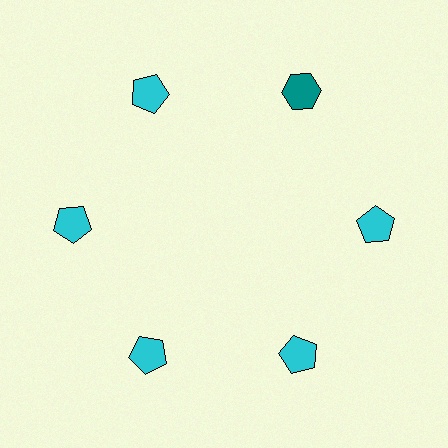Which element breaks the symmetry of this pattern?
The teal hexagon at roughly the 1 o'clock position breaks the symmetry. All other shapes are cyan pentagons.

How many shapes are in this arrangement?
There are 6 shapes arranged in a ring pattern.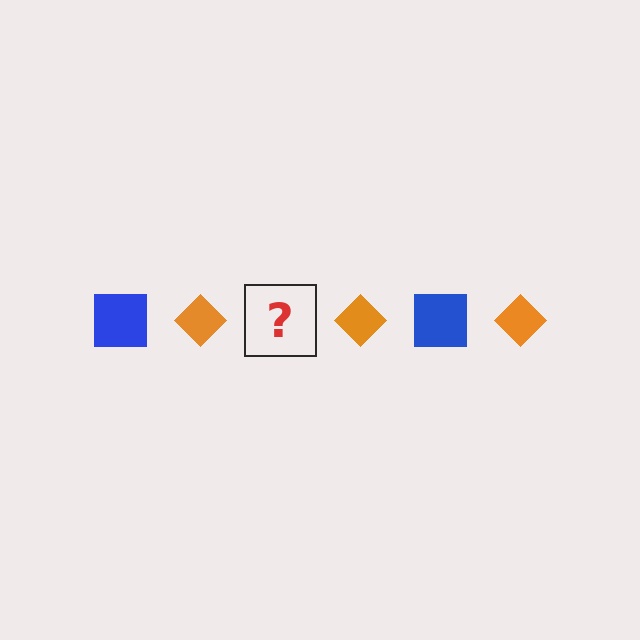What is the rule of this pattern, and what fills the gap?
The rule is that the pattern alternates between blue square and orange diamond. The gap should be filled with a blue square.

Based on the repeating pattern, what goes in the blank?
The blank should be a blue square.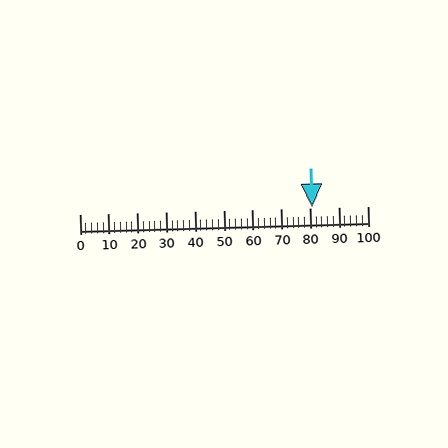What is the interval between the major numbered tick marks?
The major tick marks are spaced 10 units apart.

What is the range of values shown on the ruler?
The ruler shows values from 0 to 100.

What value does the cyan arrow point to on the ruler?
The cyan arrow points to approximately 81.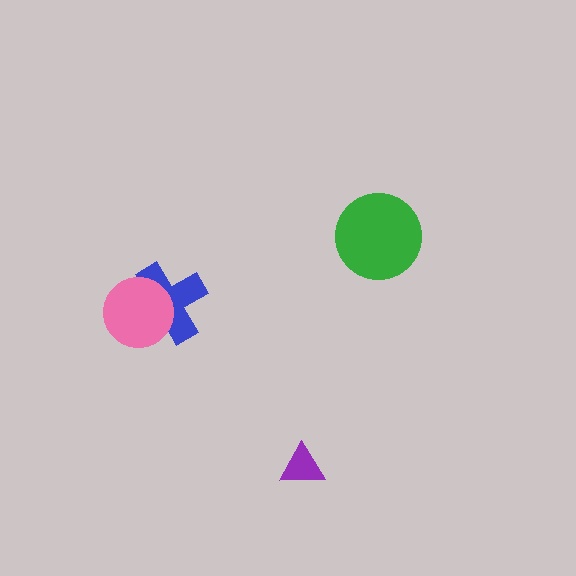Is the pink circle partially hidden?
No, no other shape covers it.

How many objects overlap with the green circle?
0 objects overlap with the green circle.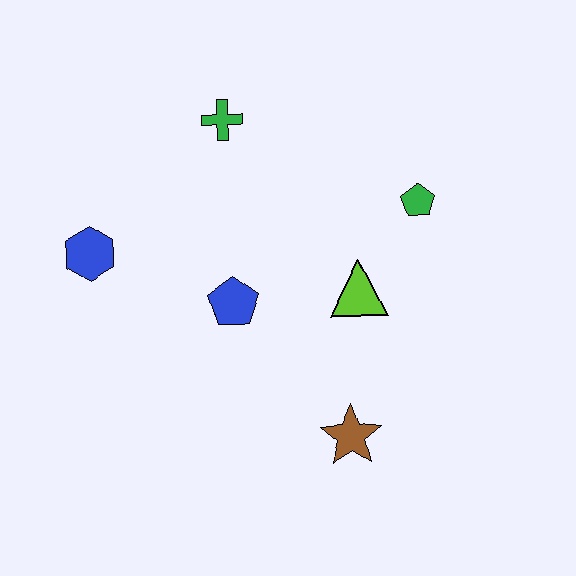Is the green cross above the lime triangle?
Yes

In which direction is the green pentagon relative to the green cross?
The green pentagon is to the right of the green cross.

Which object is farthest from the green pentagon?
The blue hexagon is farthest from the green pentagon.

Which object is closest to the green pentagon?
The lime triangle is closest to the green pentagon.